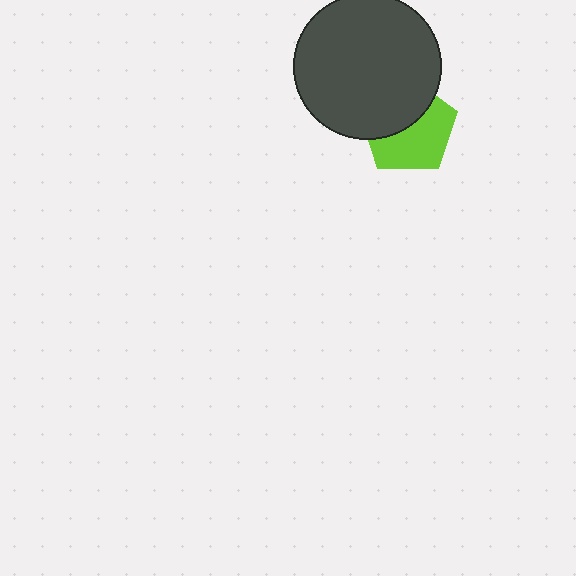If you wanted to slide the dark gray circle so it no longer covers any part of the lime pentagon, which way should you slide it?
Slide it up — that is the most direct way to separate the two shapes.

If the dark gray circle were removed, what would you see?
You would see the complete lime pentagon.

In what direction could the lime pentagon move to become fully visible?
The lime pentagon could move down. That would shift it out from behind the dark gray circle entirely.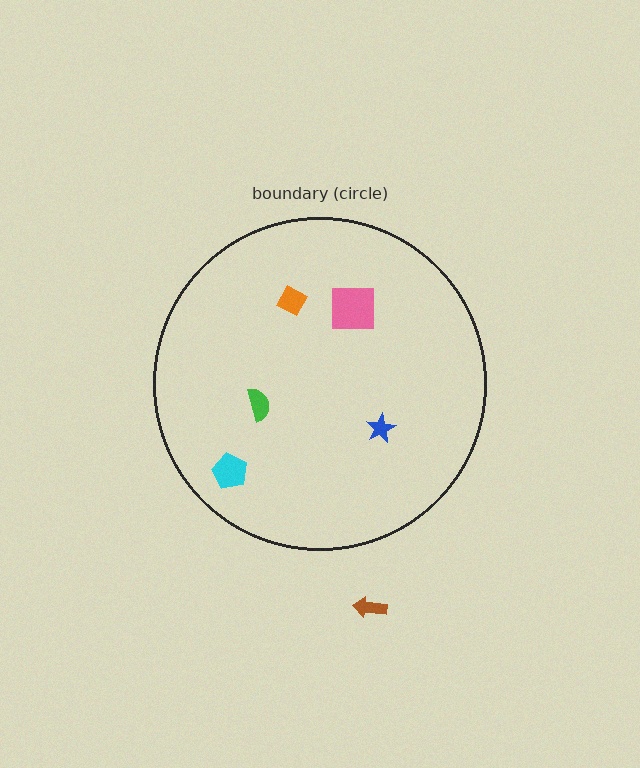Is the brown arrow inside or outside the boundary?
Outside.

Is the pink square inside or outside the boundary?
Inside.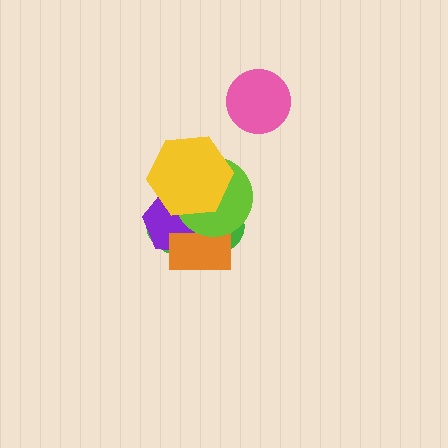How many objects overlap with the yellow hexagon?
3 objects overlap with the yellow hexagon.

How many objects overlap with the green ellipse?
4 objects overlap with the green ellipse.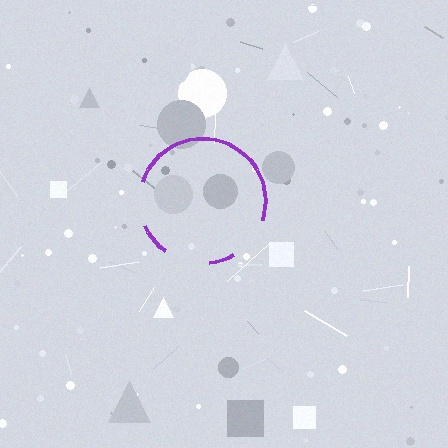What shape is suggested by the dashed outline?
The dashed outline suggests a circle.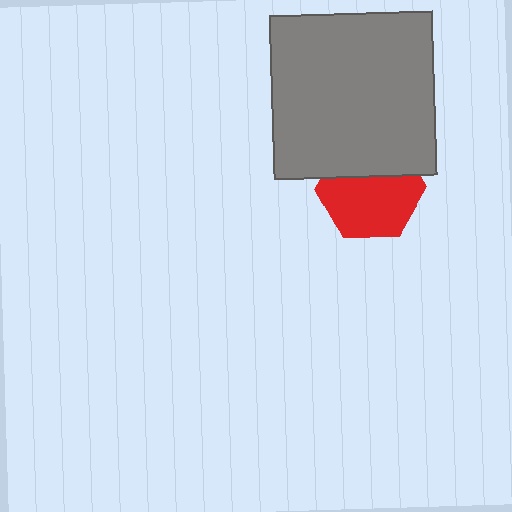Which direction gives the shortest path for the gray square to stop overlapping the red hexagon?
Moving up gives the shortest separation.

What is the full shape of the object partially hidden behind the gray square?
The partially hidden object is a red hexagon.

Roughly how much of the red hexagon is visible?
About half of it is visible (roughly 64%).